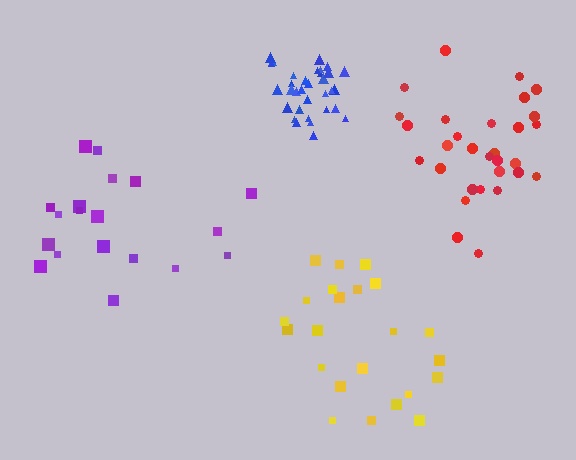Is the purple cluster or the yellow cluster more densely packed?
Purple.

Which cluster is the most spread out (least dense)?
Yellow.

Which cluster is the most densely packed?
Blue.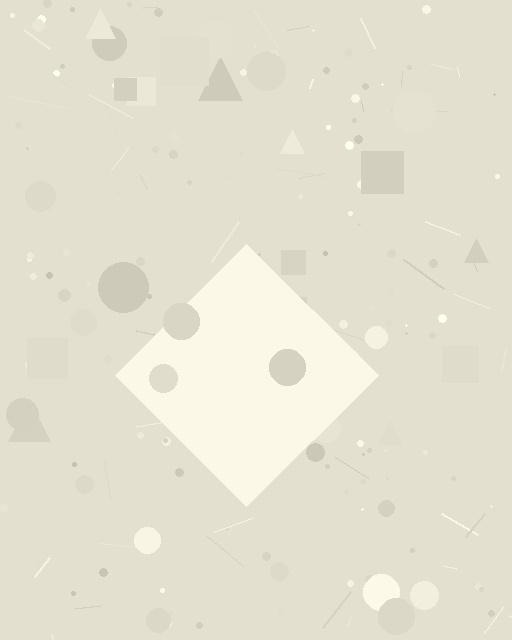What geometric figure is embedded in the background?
A diamond is embedded in the background.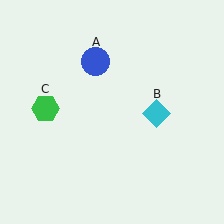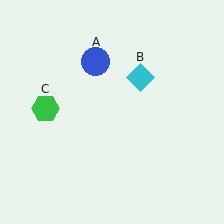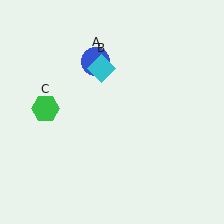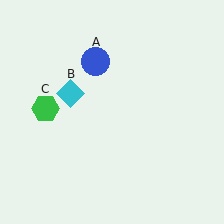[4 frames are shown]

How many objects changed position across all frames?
1 object changed position: cyan diamond (object B).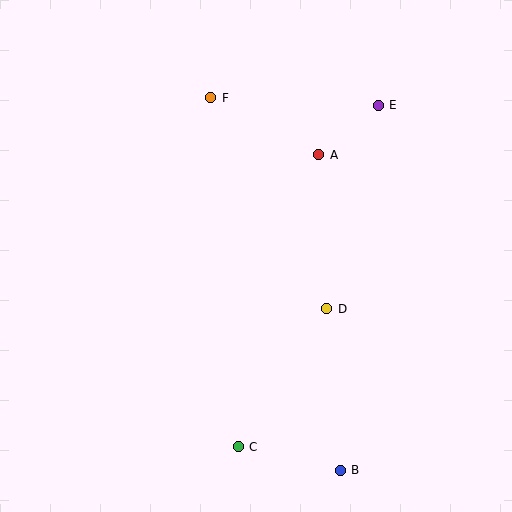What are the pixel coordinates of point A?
Point A is at (319, 155).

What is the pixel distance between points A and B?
The distance between A and B is 316 pixels.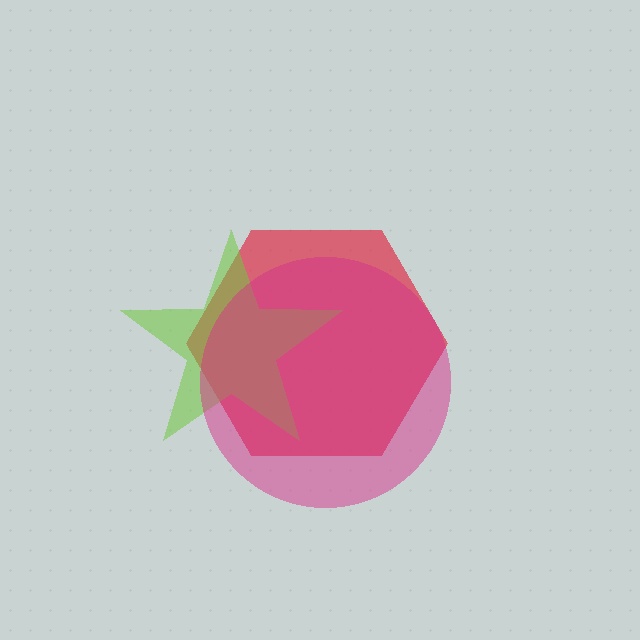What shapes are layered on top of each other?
The layered shapes are: a red hexagon, a lime star, a magenta circle.